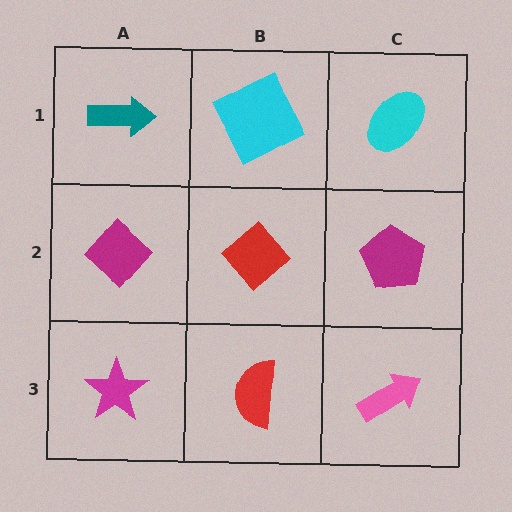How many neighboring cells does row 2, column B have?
4.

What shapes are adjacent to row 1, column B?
A red diamond (row 2, column B), a teal arrow (row 1, column A), a cyan ellipse (row 1, column C).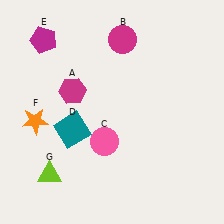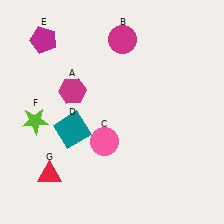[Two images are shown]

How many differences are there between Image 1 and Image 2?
There are 2 differences between the two images.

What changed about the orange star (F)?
In Image 1, F is orange. In Image 2, it changed to lime.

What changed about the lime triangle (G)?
In Image 1, G is lime. In Image 2, it changed to red.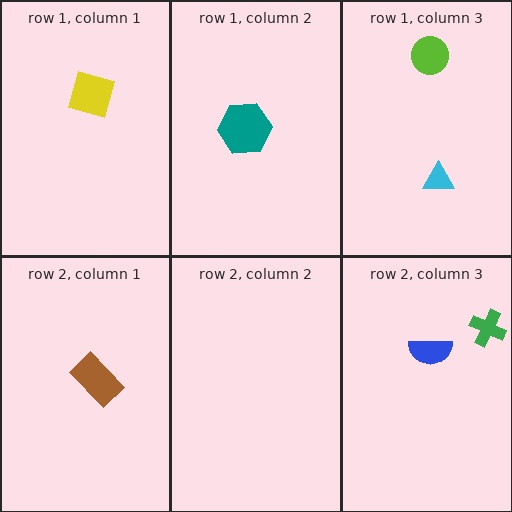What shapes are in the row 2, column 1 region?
The brown rectangle.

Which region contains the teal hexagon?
The row 1, column 2 region.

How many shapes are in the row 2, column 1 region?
1.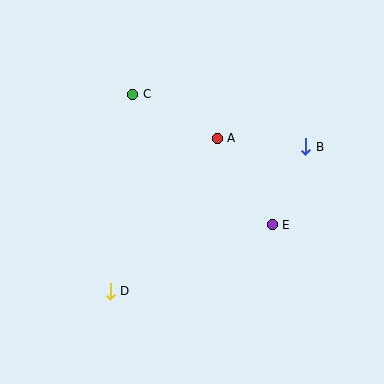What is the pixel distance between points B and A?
The distance between B and A is 89 pixels.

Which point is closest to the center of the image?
Point A at (217, 138) is closest to the center.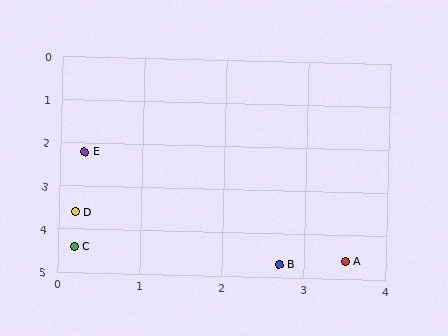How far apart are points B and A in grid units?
Points B and A are about 0.8 grid units apart.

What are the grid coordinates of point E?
Point E is at approximately (0.3, 2.2).